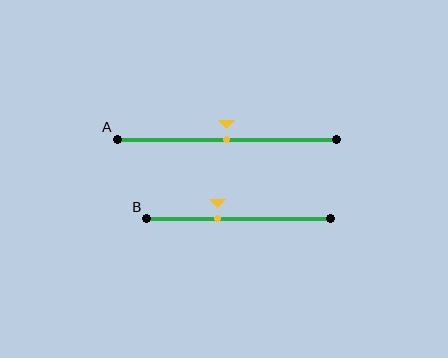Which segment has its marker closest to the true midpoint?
Segment A has its marker closest to the true midpoint.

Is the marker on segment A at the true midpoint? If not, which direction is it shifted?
Yes, the marker on segment A is at the true midpoint.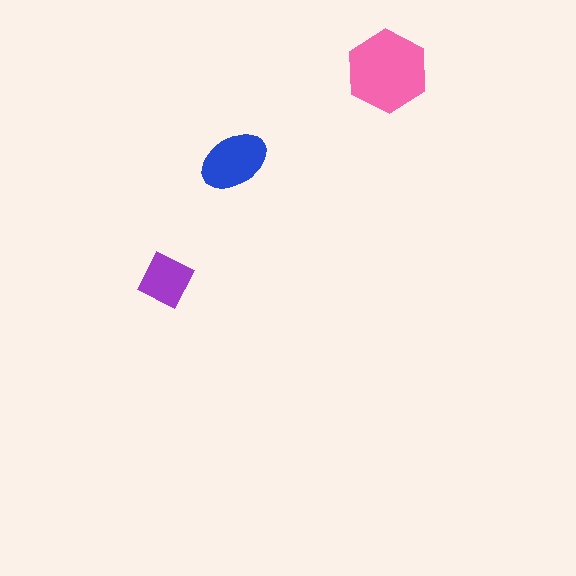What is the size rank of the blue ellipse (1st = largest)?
2nd.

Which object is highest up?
The pink hexagon is topmost.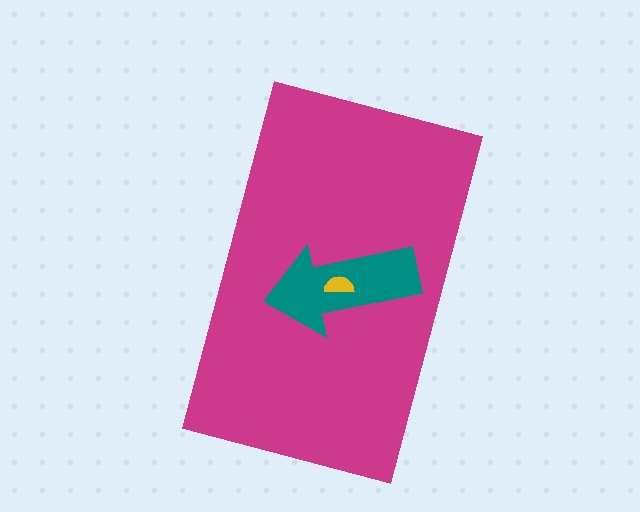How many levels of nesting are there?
3.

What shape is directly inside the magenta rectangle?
The teal arrow.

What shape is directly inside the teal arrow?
The yellow semicircle.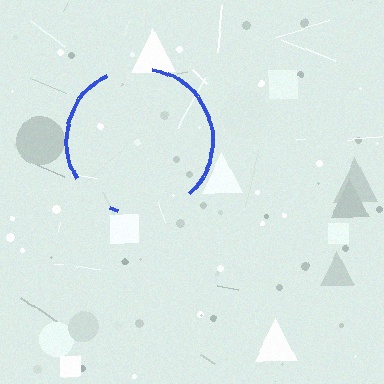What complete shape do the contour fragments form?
The contour fragments form a circle.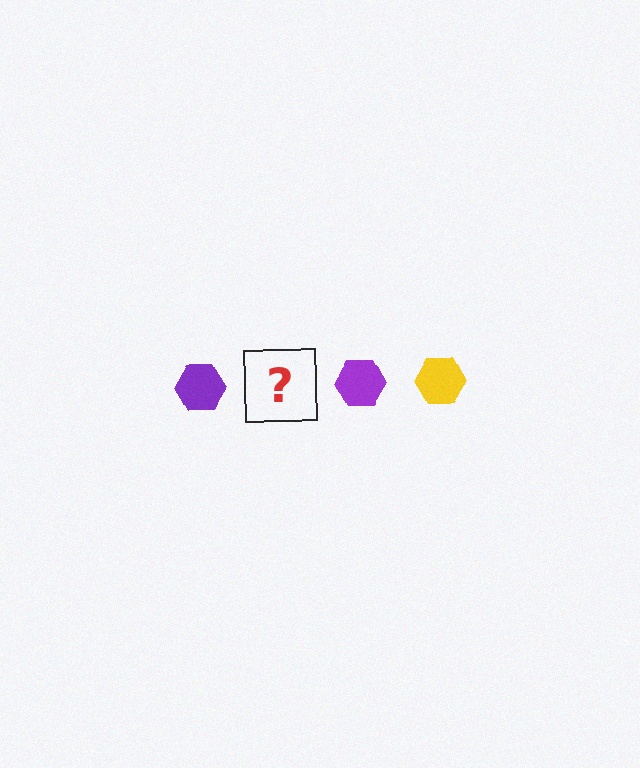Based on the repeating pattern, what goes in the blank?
The blank should be a yellow hexagon.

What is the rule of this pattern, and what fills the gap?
The rule is that the pattern cycles through purple, yellow hexagons. The gap should be filled with a yellow hexagon.